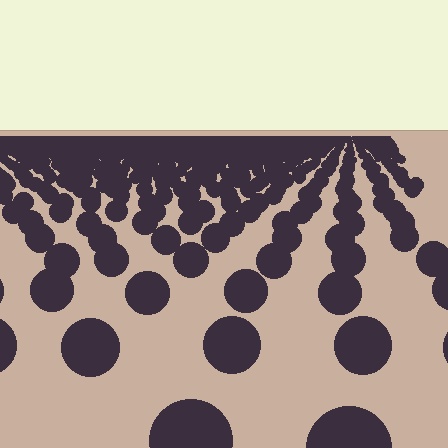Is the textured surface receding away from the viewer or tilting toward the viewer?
The surface is receding away from the viewer. Texture elements get smaller and denser toward the top.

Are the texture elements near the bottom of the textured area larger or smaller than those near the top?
Larger. Near the bottom, elements are closer to the viewer and appear at a bigger on-screen size.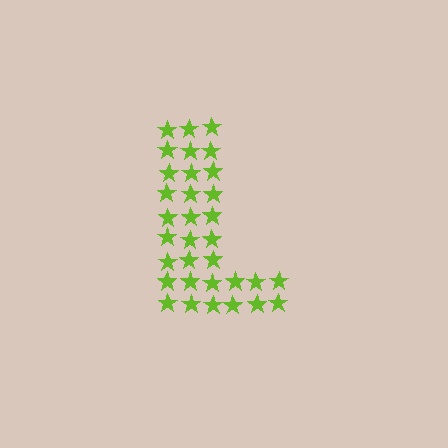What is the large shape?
The large shape is the letter L.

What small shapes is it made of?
It is made of small stars.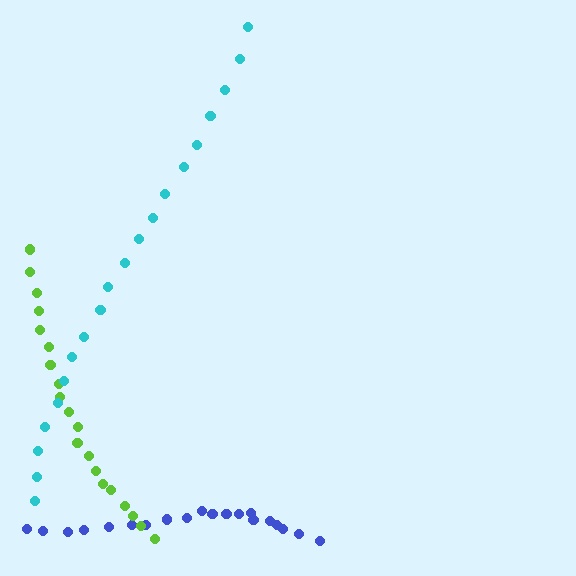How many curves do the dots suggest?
There are 3 distinct paths.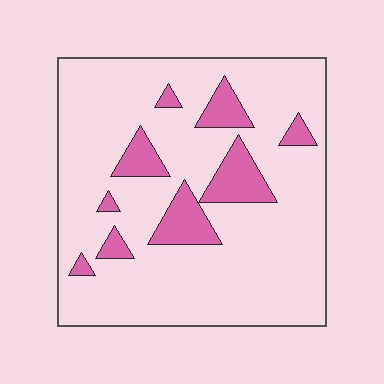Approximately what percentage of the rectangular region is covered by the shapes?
Approximately 15%.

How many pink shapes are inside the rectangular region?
9.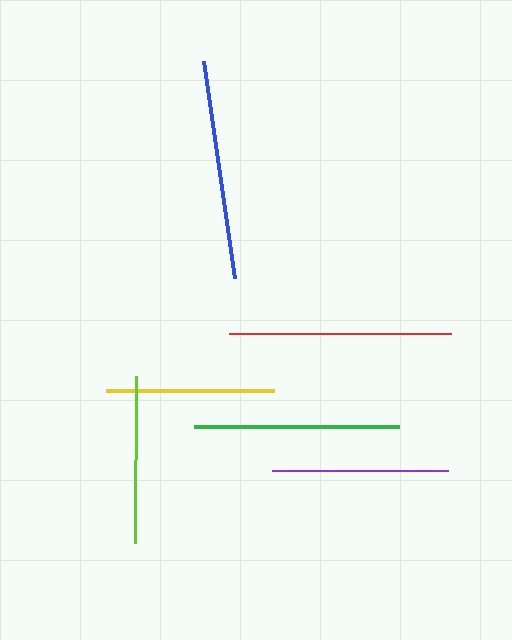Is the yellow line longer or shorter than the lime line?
The yellow line is longer than the lime line.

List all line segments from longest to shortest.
From longest to shortest: red, blue, green, purple, yellow, lime.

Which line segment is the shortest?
The lime line is the shortest at approximately 167 pixels.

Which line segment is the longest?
The red line is the longest at approximately 222 pixels.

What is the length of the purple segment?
The purple segment is approximately 175 pixels long.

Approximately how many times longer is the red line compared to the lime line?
The red line is approximately 1.3 times the length of the lime line.